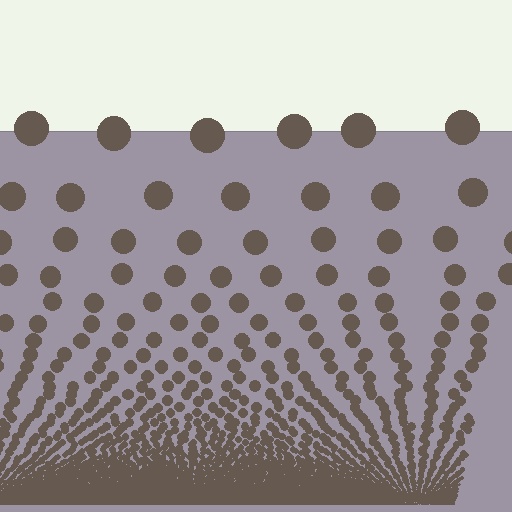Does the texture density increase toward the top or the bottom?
Density increases toward the bottom.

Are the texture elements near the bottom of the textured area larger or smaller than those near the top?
Smaller. The gradient is inverted — elements near the bottom are smaller and denser.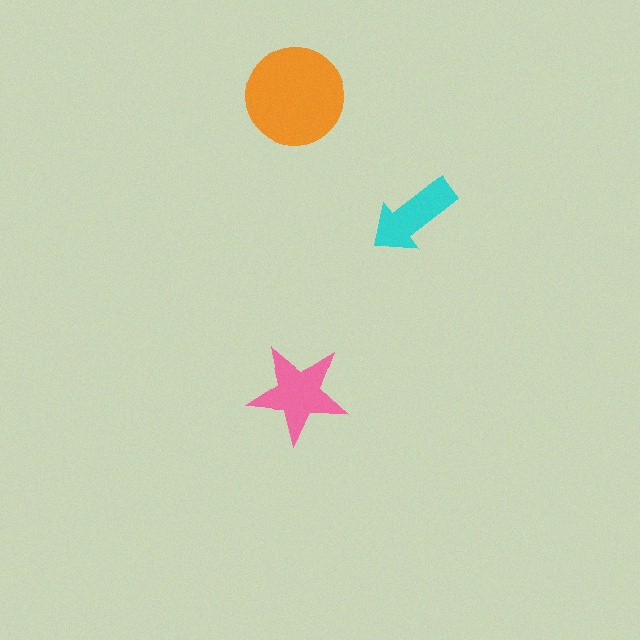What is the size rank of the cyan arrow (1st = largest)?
3rd.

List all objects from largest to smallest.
The orange circle, the pink star, the cyan arrow.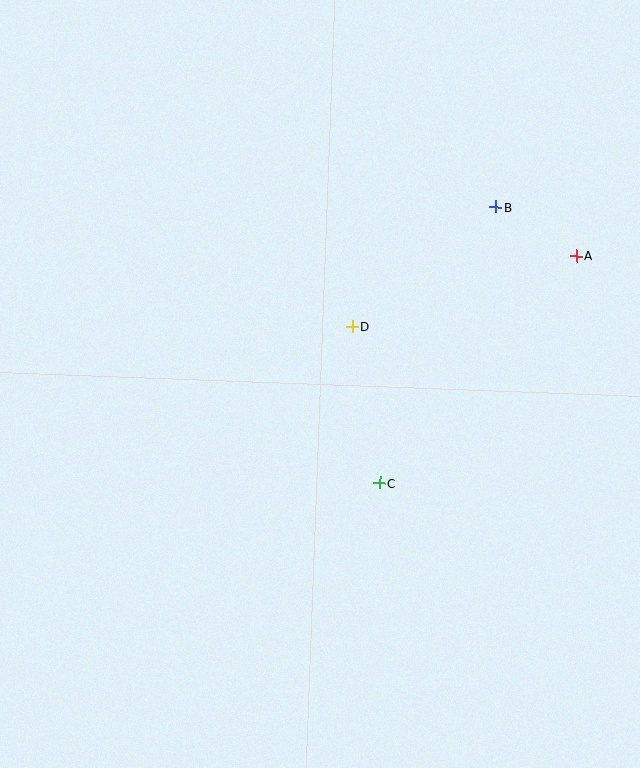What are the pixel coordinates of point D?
Point D is at (352, 326).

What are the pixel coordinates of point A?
Point A is at (576, 256).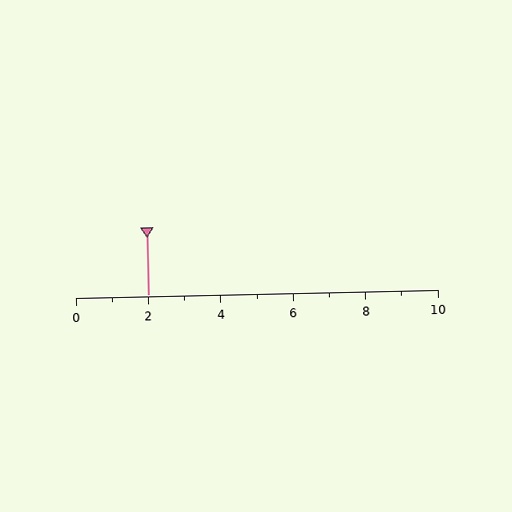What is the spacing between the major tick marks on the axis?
The major ticks are spaced 2 apart.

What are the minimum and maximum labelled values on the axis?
The axis runs from 0 to 10.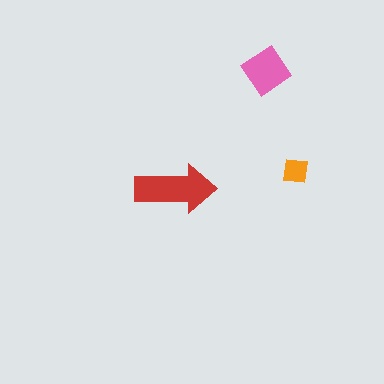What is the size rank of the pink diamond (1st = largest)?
2nd.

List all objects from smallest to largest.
The orange square, the pink diamond, the red arrow.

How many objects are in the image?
There are 3 objects in the image.